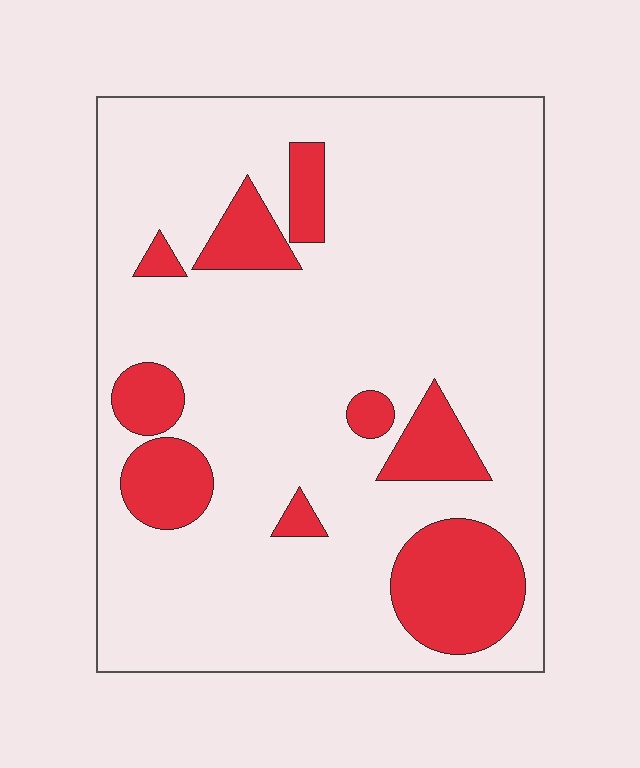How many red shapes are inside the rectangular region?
9.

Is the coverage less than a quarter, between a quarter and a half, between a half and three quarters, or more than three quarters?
Less than a quarter.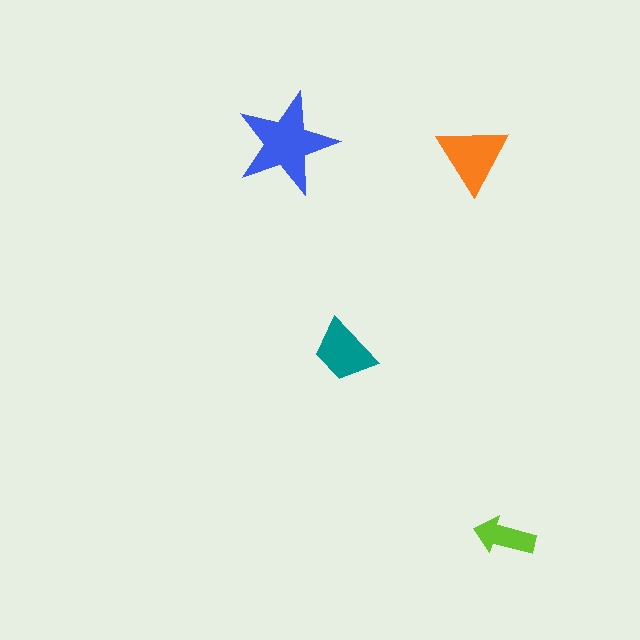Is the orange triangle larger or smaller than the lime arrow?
Larger.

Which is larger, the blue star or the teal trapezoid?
The blue star.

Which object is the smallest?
The lime arrow.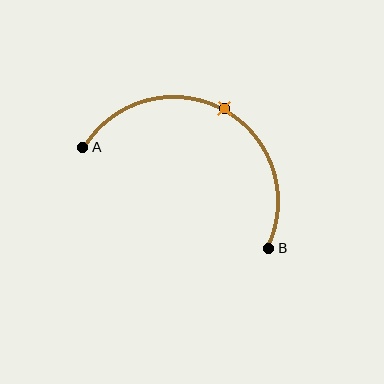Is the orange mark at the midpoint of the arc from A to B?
Yes. The orange mark lies on the arc at equal arc-length from both A and B — it is the arc midpoint.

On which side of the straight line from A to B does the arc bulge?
The arc bulges above the straight line connecting A and B.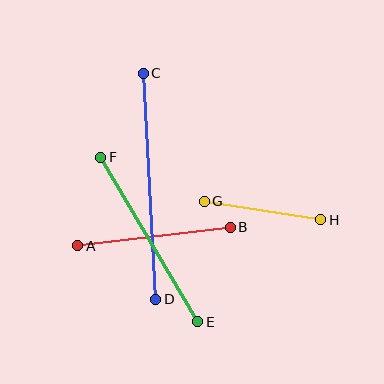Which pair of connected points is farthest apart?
Points C and D are farthest apart.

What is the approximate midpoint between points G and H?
The midpoint is at approximately (262, 210) pixels.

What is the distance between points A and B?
The distance is approximately 153 pixels.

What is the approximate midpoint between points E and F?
The midpoint is at approximately (149, 239) pixels.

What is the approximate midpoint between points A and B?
The midpoint is at approximately (154, 236) pixels.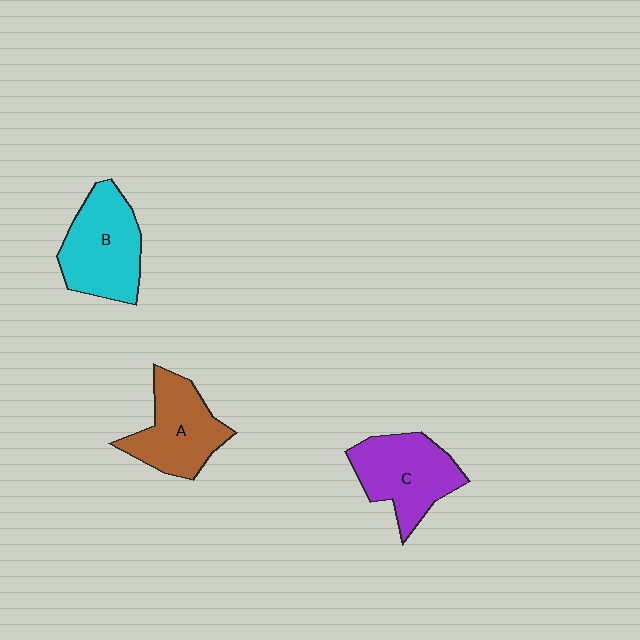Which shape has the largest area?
Shape B (cyan).